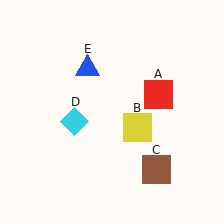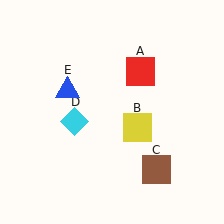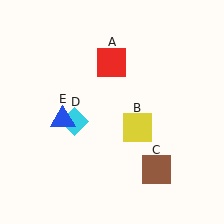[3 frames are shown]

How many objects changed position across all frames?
2 objects changed position: red square (object A), blue triangle (object E).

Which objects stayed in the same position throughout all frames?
Yellow square (object B) and brown square (object C) and cyan diamond (object D) remained stationary.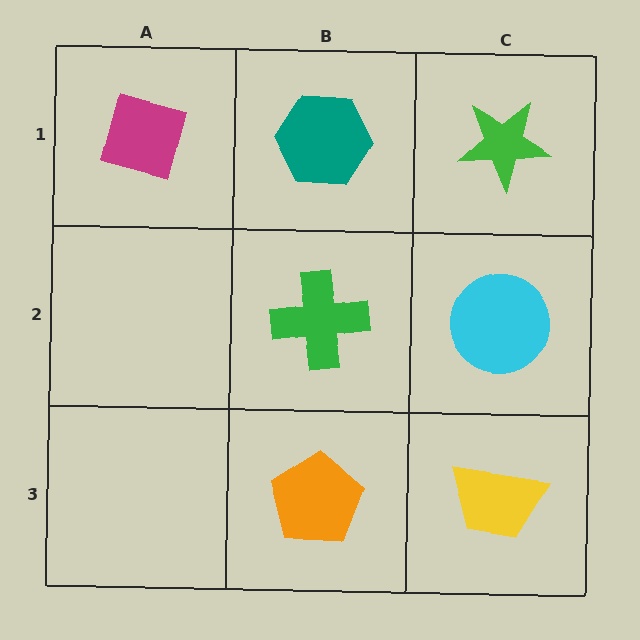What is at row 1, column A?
A magenta square.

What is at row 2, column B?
A green cross.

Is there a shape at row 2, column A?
No, that cell is empty.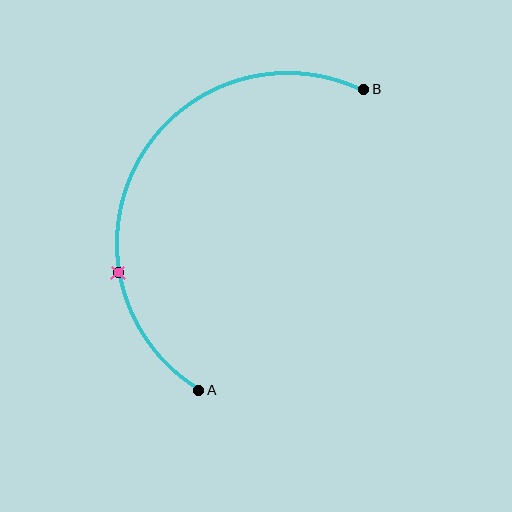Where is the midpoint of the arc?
The arc midpoint is the point on the curve farthest from the straight line joining A and B. It sits to the left of that line.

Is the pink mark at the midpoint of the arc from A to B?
No. The pink mark lies on the arc but is closer to endpoint A. The arc midpoint would be at the point on the curve equidistant along the arc from both A and B.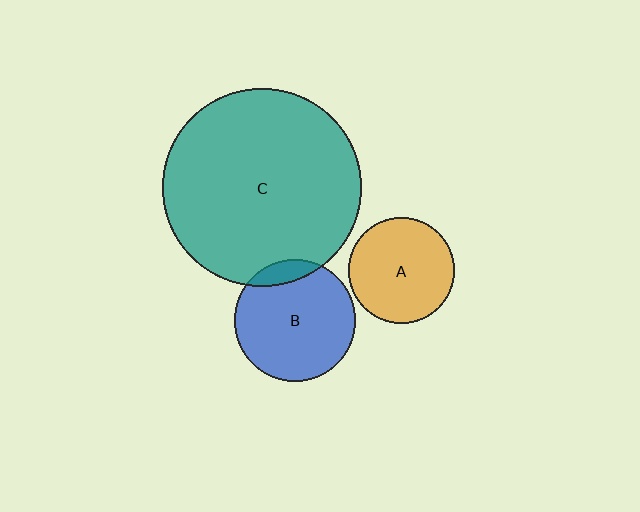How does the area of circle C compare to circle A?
Approximately 3.5 times.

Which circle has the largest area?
Circle C (teal).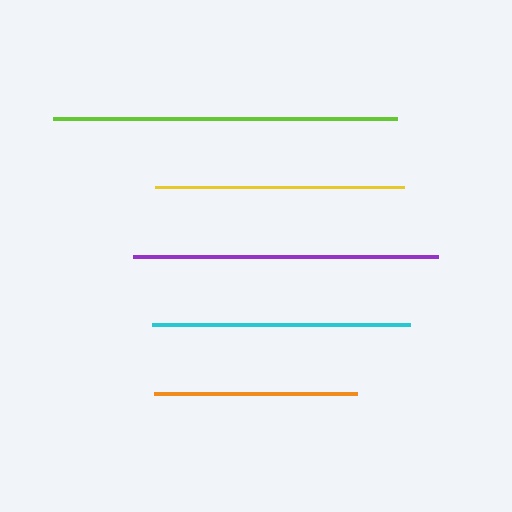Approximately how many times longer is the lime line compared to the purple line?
The lime line is approximately 1.1 times the length of the purple line.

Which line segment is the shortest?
The orange line is the shortest at approximately 203 pixels.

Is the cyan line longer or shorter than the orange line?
The cyan line is longer than the orange line.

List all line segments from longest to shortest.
From longest to shortest: lime, purple, cyan, yellow, orange.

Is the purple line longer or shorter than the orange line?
The purple line is longer than the orange line.